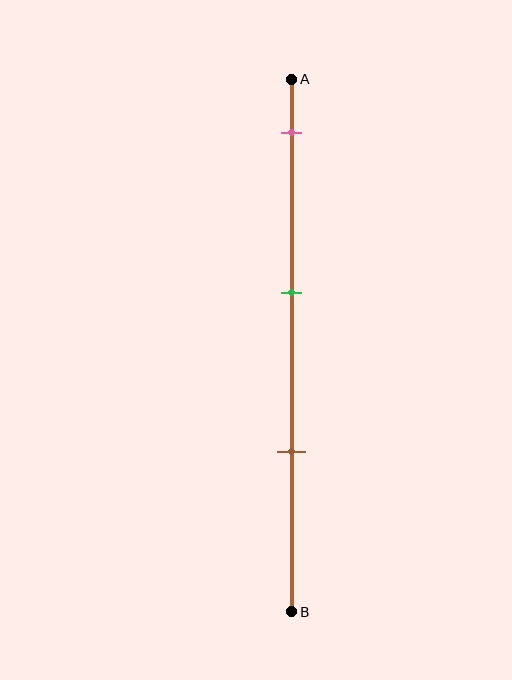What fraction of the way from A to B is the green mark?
The green mark is approximately 40% (0.4) of the way from A to B.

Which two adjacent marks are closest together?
The green and brown marks are the closest adjacent pair.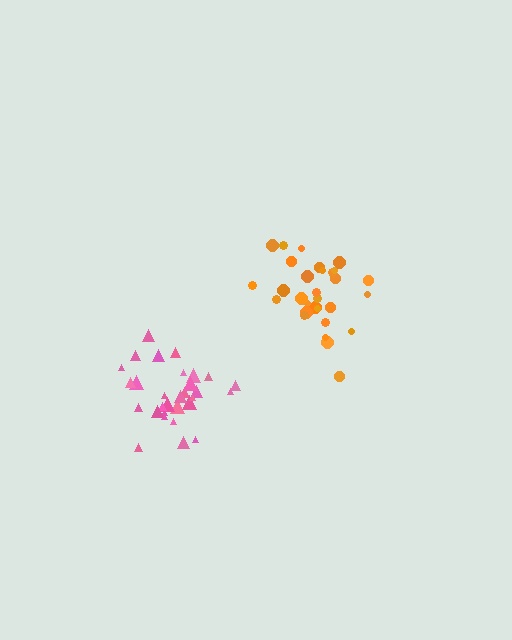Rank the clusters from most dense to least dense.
orange, pink.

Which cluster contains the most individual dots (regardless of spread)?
Orange (30).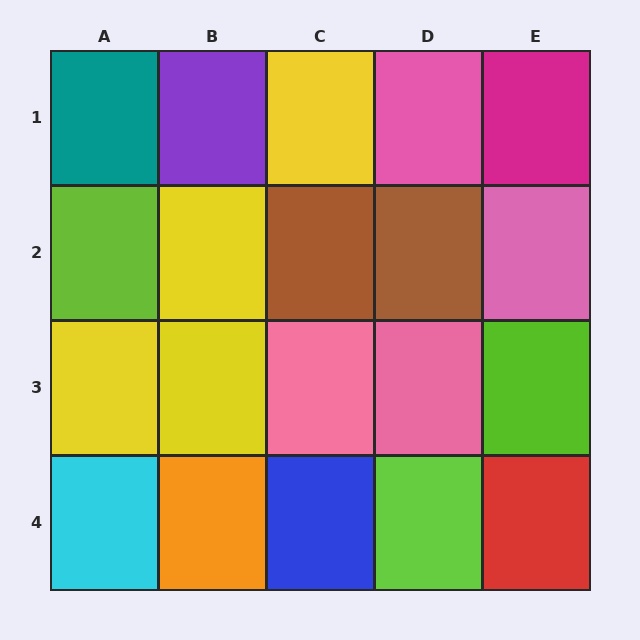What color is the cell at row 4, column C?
Blue.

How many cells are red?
1 cell is red.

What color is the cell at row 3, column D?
Pink.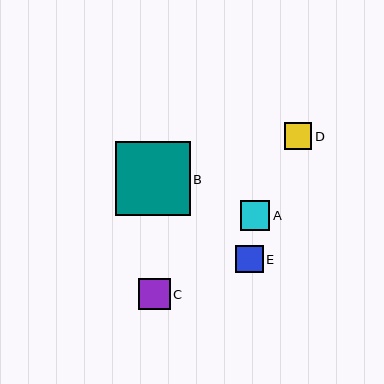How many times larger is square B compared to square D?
Square B is approximately 2.7 times the size of square D.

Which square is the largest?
Square B is the largest with a size of approximately 75 pixels.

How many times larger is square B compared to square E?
Square B is approximately 2.7 times the size of square E.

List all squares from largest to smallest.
From largest to smallest: B, C, A, E, D.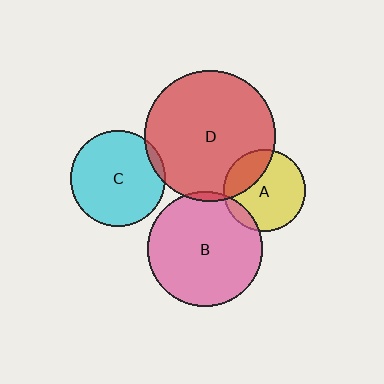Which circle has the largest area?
Circle D (red).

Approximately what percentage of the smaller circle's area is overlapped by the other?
Approximately 25%.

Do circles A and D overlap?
Yes.